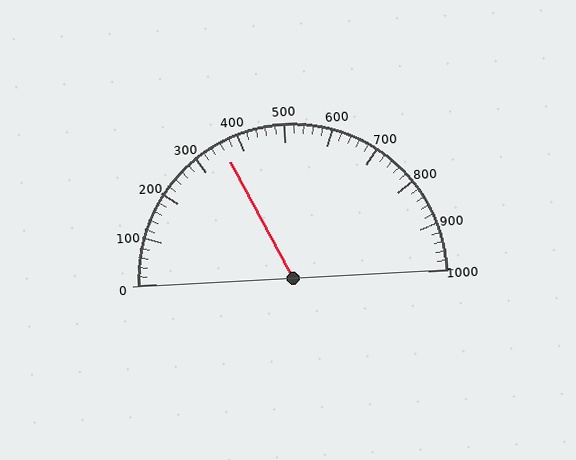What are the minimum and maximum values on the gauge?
The gauge ranges from 0 to 1000.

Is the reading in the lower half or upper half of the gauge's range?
The reading is in the lower half of the range (0 to 1000).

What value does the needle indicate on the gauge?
The needle indicates approximately 360.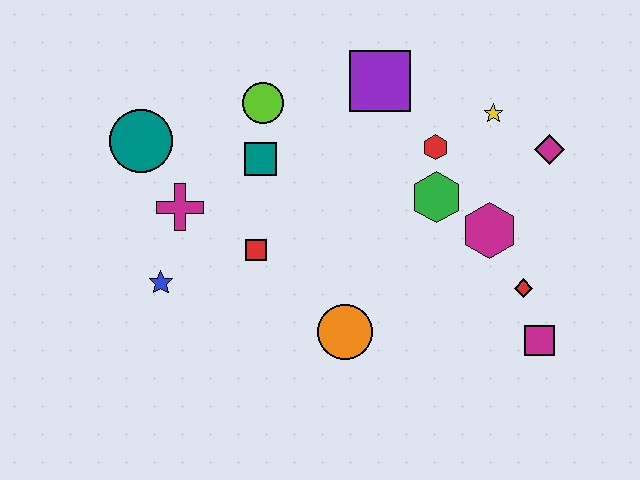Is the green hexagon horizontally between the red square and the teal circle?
No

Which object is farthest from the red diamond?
The teal circle is farthest from the red diamond.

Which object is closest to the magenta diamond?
The yellow star is closest to the magenta diamond.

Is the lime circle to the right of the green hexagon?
No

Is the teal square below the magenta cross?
No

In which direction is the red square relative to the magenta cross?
The red square is to the right of the magenta cross.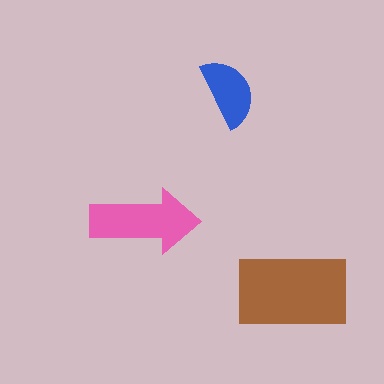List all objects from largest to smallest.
The brown rectangle, the pink arrow, the blue semicircle.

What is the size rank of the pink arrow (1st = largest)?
2nd.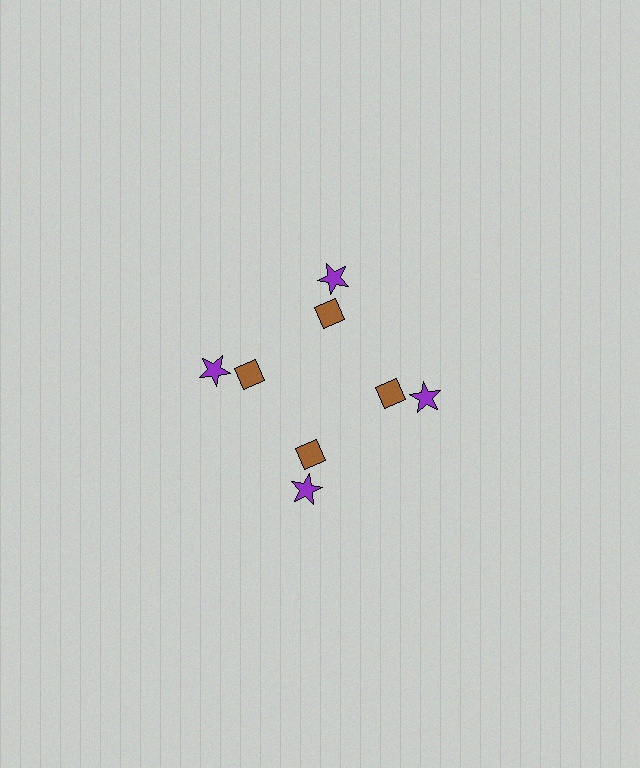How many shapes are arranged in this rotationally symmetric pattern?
There are 8 shapes, arranged in 4 groups of 2.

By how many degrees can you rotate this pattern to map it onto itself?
The pattern maps onto itself every 90 degrees of rotation.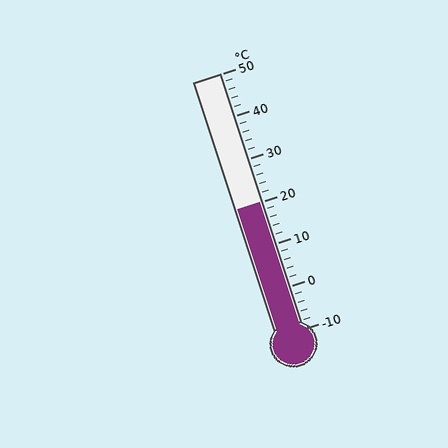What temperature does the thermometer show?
The thermometer shows approximately 20°C.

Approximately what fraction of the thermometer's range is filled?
The thermometer is filled to approximately 50% of its range.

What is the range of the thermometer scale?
The thermometer scale ranges from -10°C to 50°C.